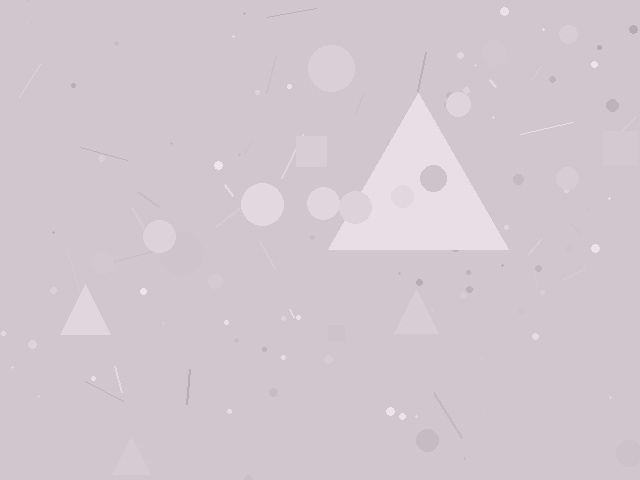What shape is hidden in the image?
A triangle is hidden in the image.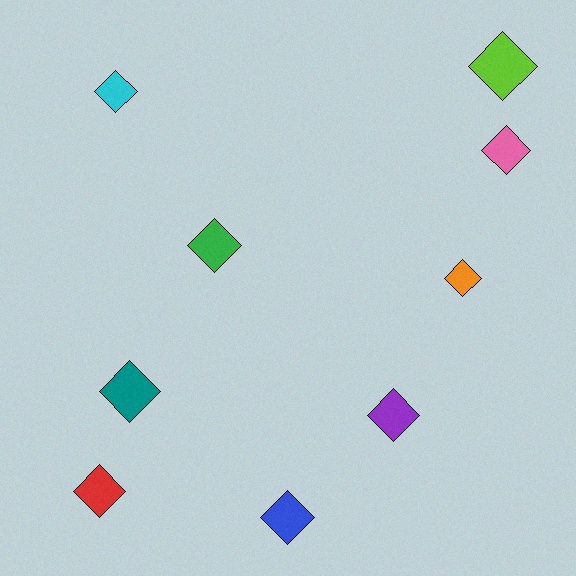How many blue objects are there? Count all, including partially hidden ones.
There is 1 blue object.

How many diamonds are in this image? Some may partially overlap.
There are 9 diamonds.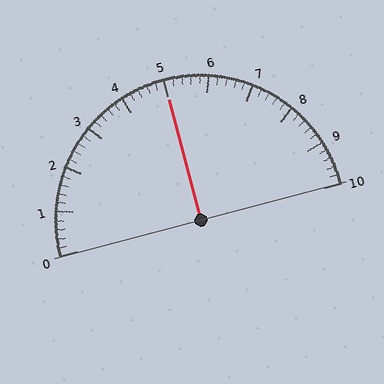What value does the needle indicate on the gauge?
The needle indicates approximately 5.0.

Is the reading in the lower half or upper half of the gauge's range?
The reading is in the upper half of the range (0 to 10).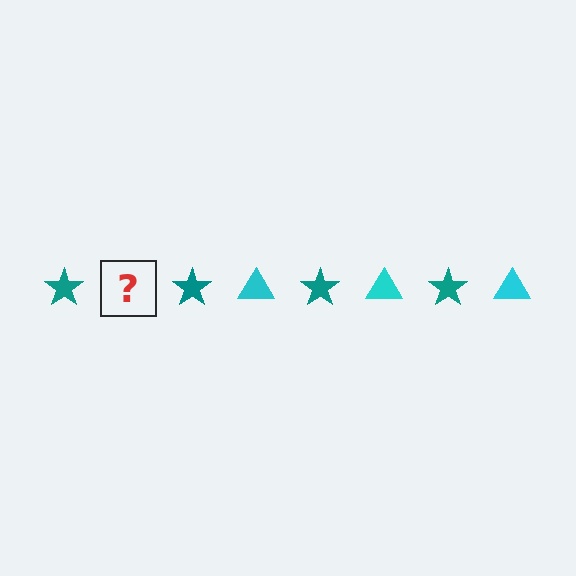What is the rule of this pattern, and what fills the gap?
The rule is that the pattern alternates between teal star and cyan triangle. The gap should be filled with a cyan triangle.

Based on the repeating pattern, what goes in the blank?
The blank should be a cyan triangle.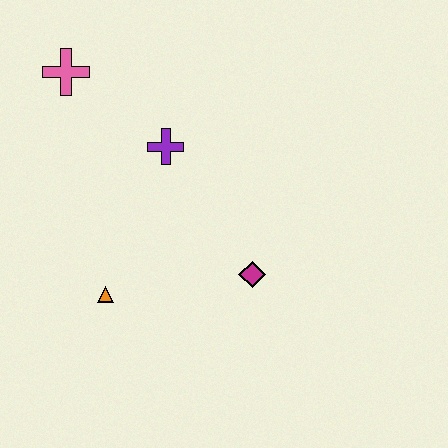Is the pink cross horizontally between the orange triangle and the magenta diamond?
No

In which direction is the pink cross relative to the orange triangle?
The pink cross is above the orange triangle.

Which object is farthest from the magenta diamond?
The pink cross is farthest from the magenta diamond.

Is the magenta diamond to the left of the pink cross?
No